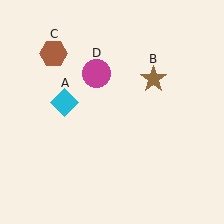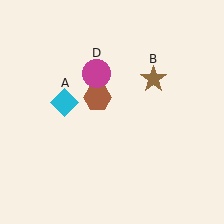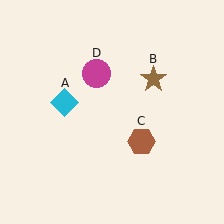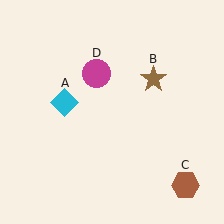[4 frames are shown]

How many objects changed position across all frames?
1 object changed position: brown hexagon (object C).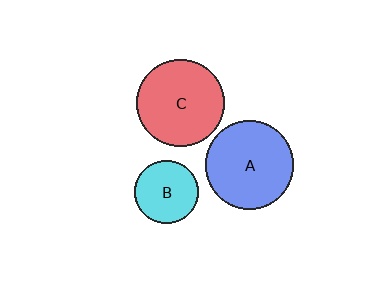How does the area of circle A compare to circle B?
Approximately 2.0 times.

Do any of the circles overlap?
No, none of the circles overlap.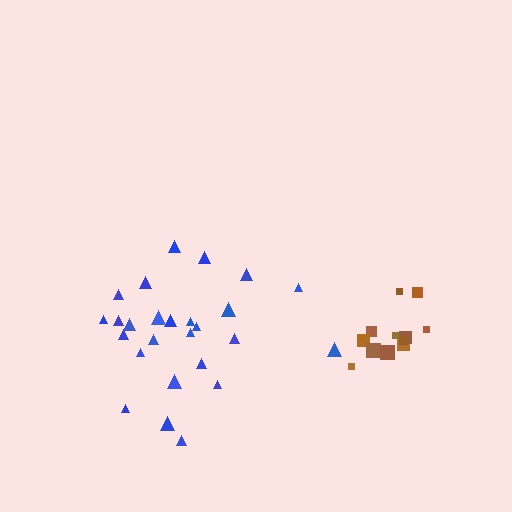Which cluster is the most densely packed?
Brown.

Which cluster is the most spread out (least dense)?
Blue.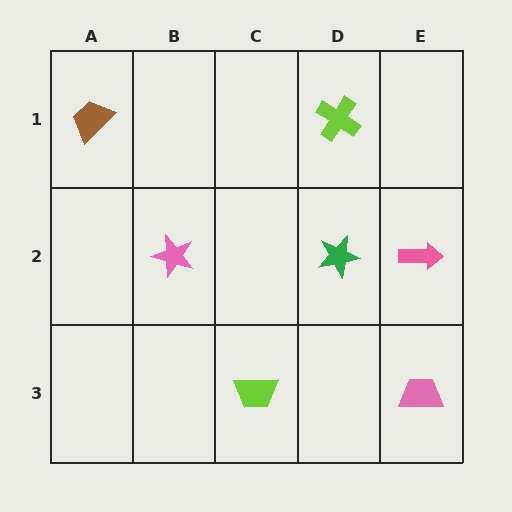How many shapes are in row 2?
3 shapes.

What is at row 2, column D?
A green star.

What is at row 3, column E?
A pink trapezoid.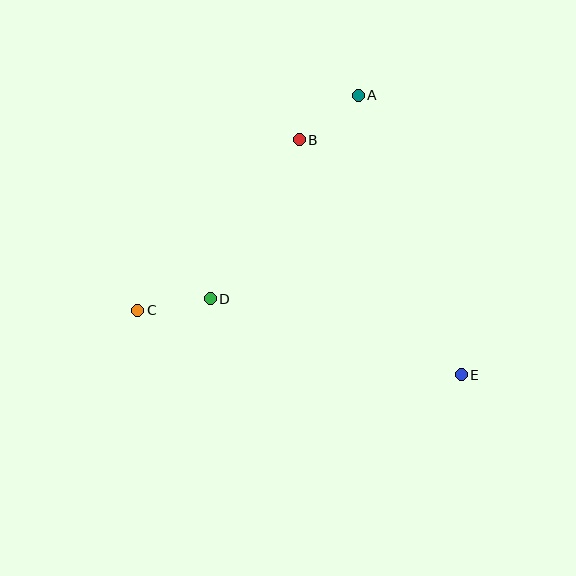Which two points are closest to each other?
Points C and D are closest to each other.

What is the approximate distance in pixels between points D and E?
The distance between D and E is approximately 262 pixels.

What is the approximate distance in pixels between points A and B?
The distance between A and B is approximately 74 pixels.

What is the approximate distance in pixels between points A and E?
The distance between A and E is approximately 298 pixels.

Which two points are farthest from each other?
Points C and E are farthest from each other.